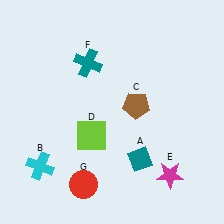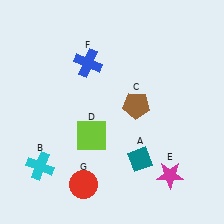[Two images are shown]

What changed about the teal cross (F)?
In Image 1, F is teal. In Image 2, it changed to blue.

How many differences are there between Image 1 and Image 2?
There is 1 difference between the two images.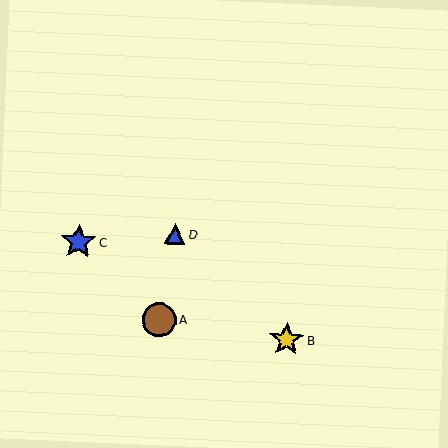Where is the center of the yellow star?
The center of the yellow star is at (287, 340).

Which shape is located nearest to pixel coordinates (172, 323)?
The brown circle (labeled A) at (159, 319) is nearest to that location.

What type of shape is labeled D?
Shape D is a blue triangle.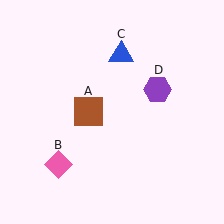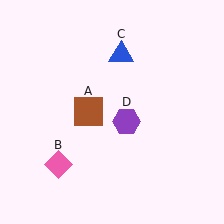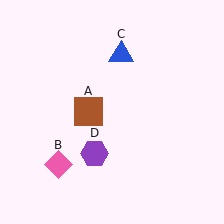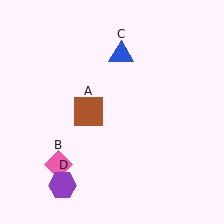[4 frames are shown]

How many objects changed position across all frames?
1 object changed position: purple hexagon (object D).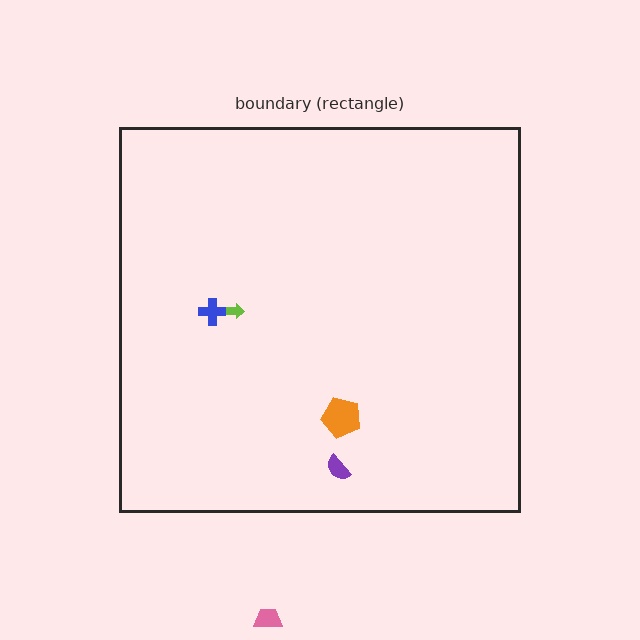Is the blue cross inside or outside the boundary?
Inside.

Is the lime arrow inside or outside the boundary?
Inside.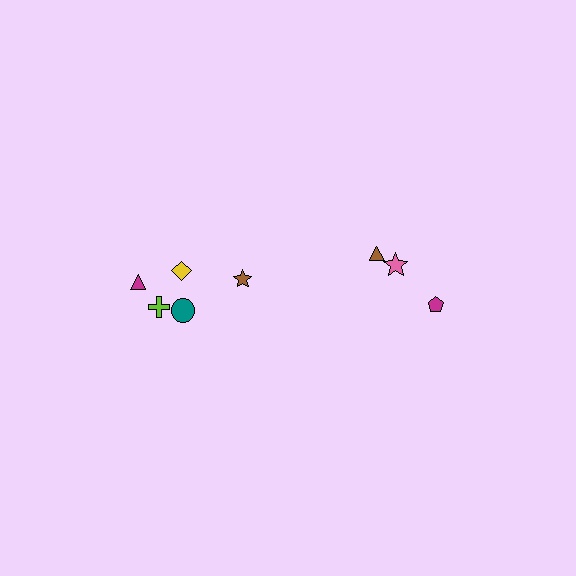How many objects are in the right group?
There are 3 objects.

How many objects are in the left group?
There are 5 objects.